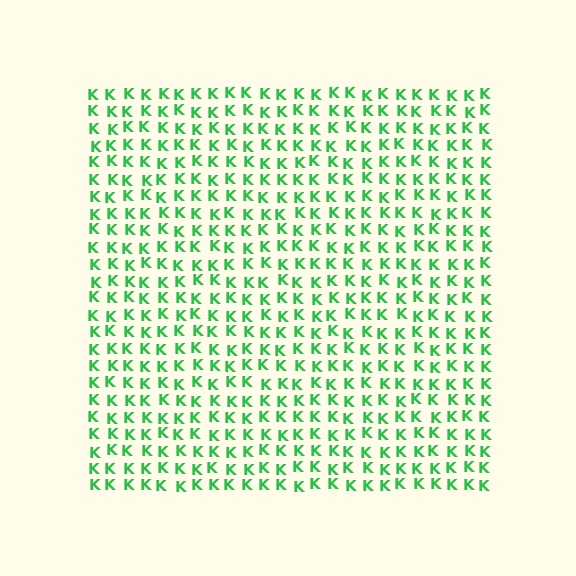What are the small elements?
The small elements are letter K's.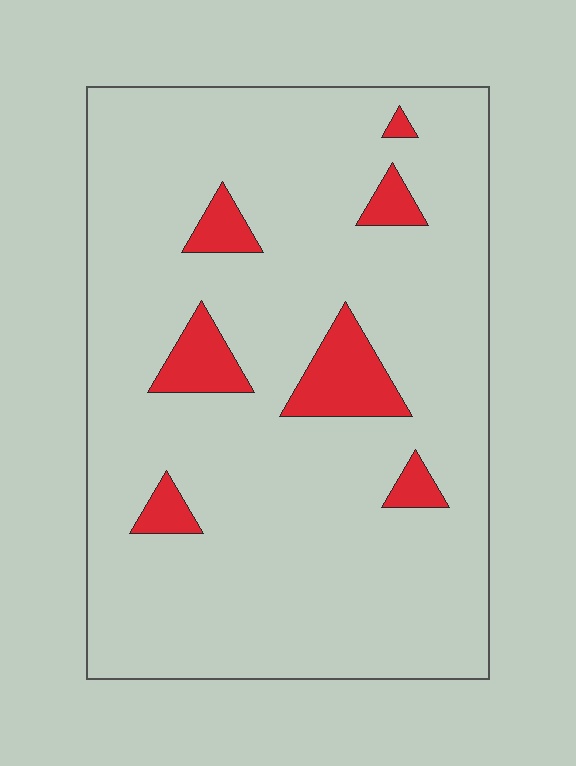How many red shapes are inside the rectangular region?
7.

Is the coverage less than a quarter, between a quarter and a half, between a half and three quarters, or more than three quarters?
Less than a quarter.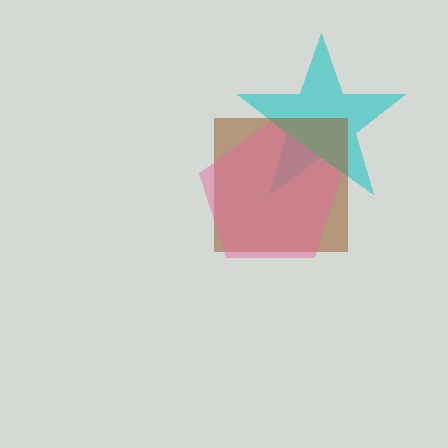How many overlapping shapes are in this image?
There are 3 overlapping shapes in the image.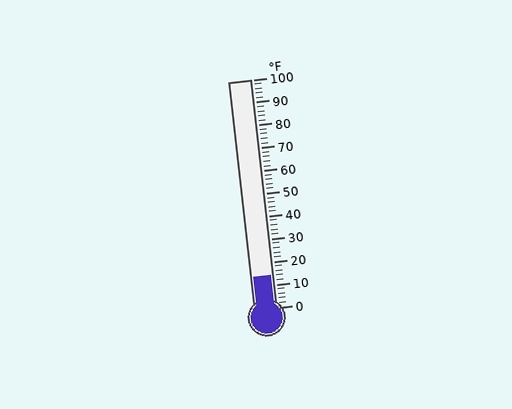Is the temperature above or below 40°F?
The temperature is below 40°F.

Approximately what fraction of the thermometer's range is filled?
The thermometer is filled to approximately 15% of its range.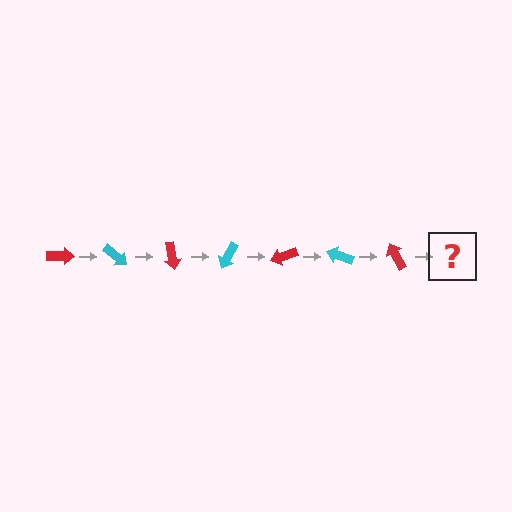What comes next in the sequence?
The next element should be a cyan arrow, rotated 280 degrees from the start.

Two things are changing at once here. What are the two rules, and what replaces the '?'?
The two rules are that it rotates 40 degrees each step and the color cycles through red and cyan. The '?' should be a cyan arrow, rotated 280 degrees from the start.